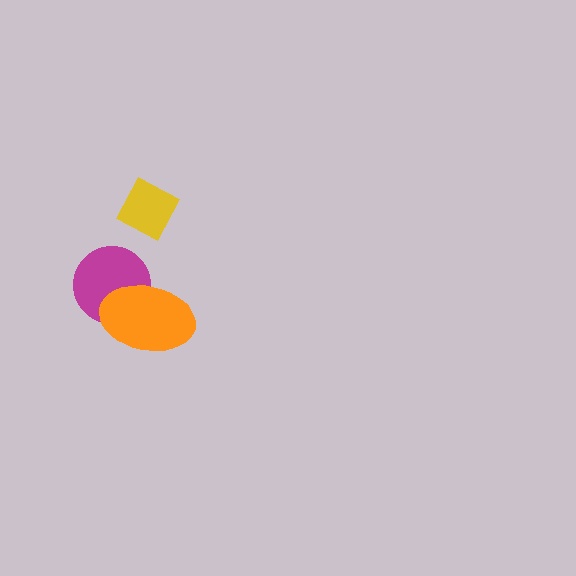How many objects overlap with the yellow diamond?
0 objects overlap with the yellow diamond.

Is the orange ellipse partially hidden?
No, no other shape covers it.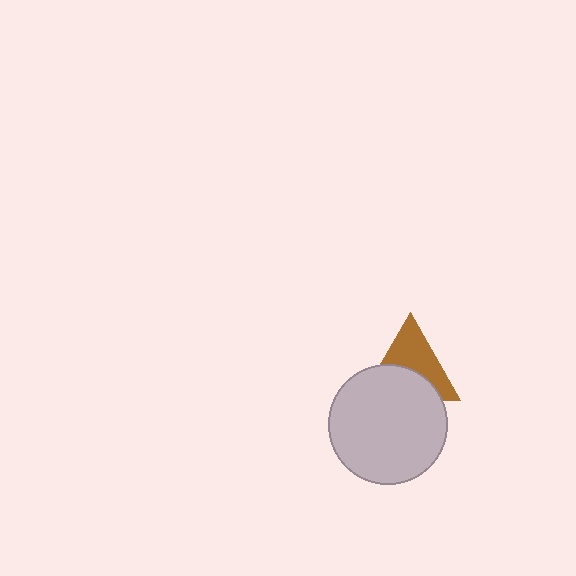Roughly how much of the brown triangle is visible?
About half of it is visible (roughly 52%).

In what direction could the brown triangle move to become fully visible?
The brown triangle could move up. That would shift it out from behind the light gray circle entirely.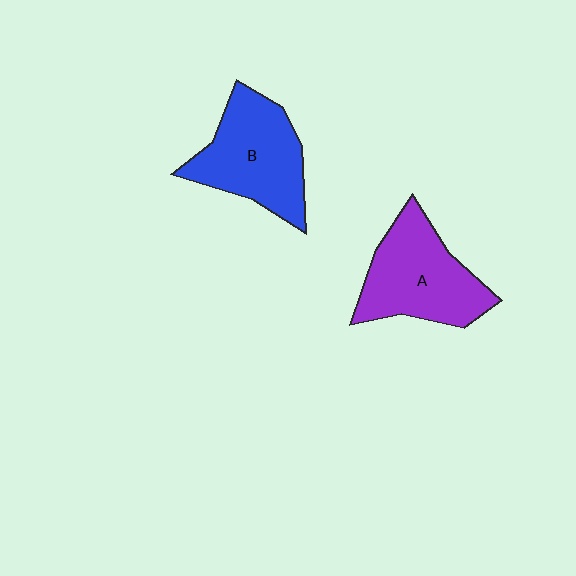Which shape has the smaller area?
Shape A (purple).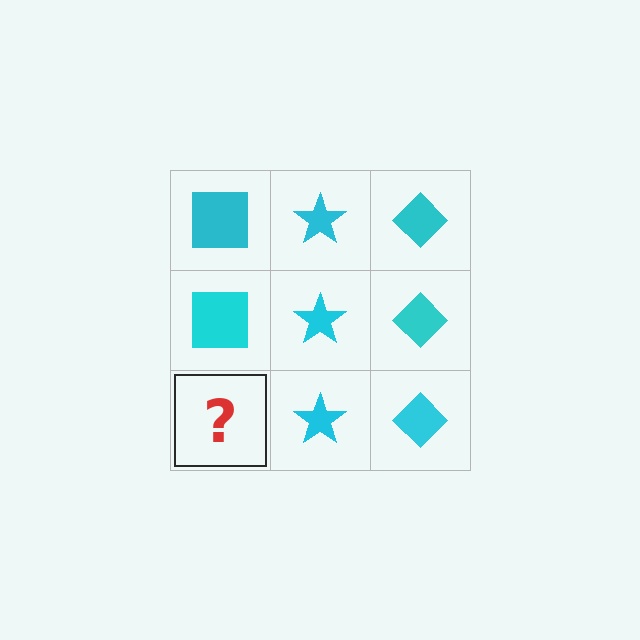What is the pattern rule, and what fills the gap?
The rule is that each column has a consistent shape. The gap should be filled with a cyan square.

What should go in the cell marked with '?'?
The missing cell should contain a cyan square.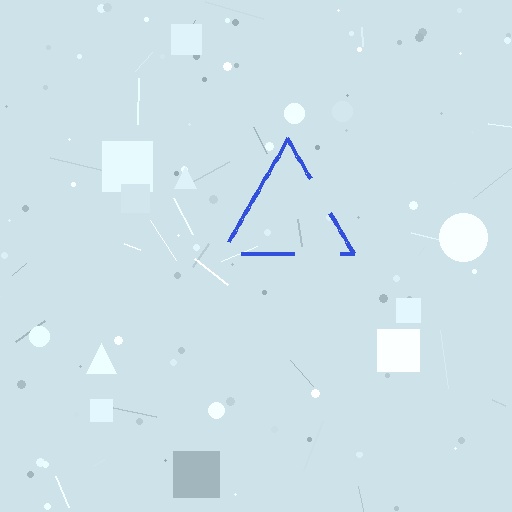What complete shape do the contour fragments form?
The contour fragments form a triangle.